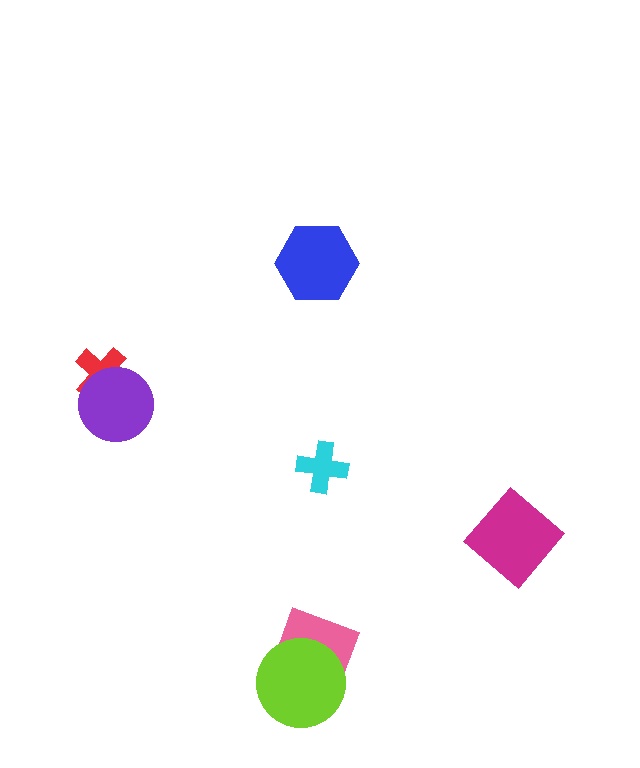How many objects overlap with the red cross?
1 object overlaps with the red cross.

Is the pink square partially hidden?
Yes, it is partially covered by another shape.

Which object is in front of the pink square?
The lime circle is in front of the pink square.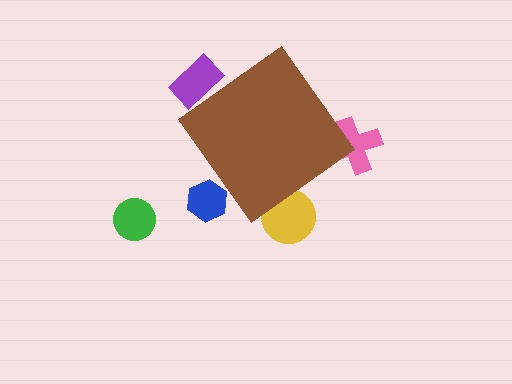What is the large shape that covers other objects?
A brown diamond.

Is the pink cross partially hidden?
Yes, the pink cross is partially hidden behind the brown diamond.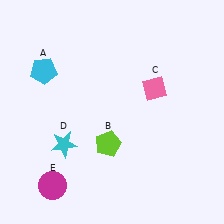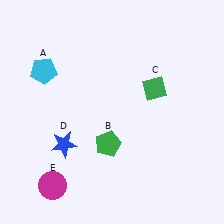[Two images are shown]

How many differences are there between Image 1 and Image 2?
There are 3 differences between the two images.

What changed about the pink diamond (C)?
In Image 1, C is pink. In Image 2, it changed to green.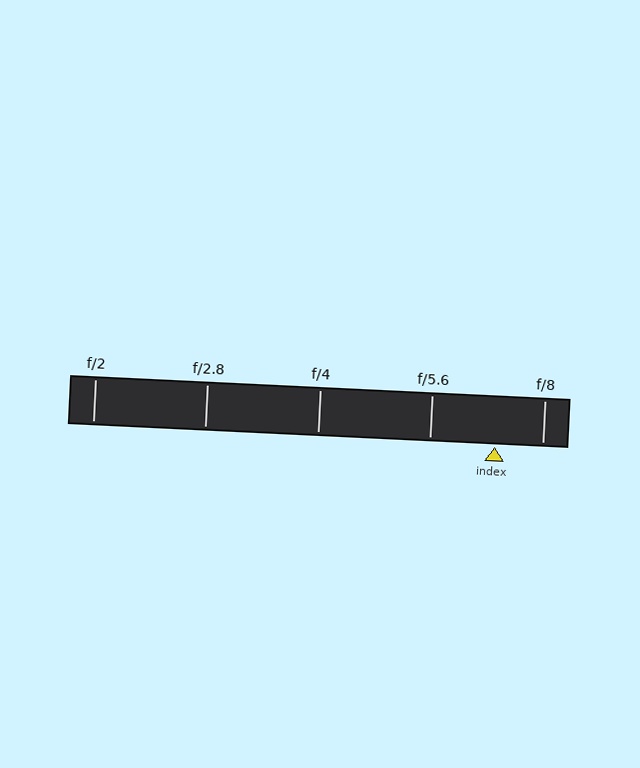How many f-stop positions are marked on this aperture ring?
There are 5 f-stop positions marked.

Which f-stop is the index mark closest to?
The index mark is closest to f/8.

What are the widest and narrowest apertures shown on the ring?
The widest aperture shown is f/2 and the narrowest is f/8.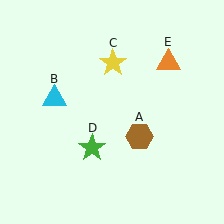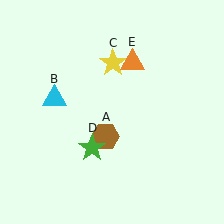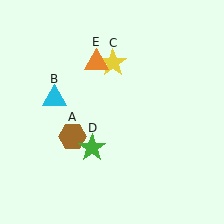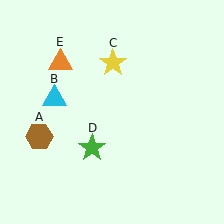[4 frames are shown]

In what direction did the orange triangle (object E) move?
The orange triangle (object E) moved left.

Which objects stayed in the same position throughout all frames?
Cyan triangle (object B) and yellow star (object C) and green star (object D) remained stationary.